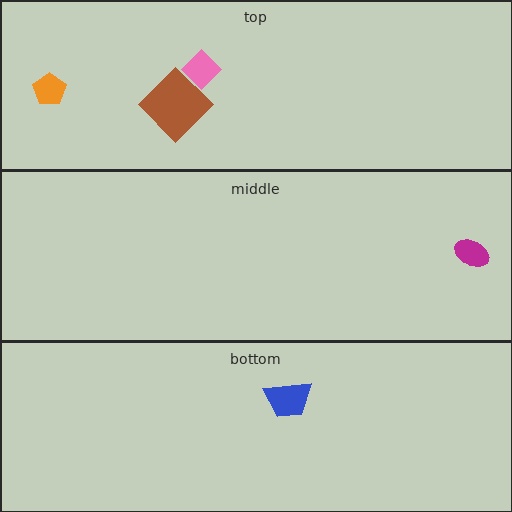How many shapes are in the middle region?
1.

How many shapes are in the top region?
3.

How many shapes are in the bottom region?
1.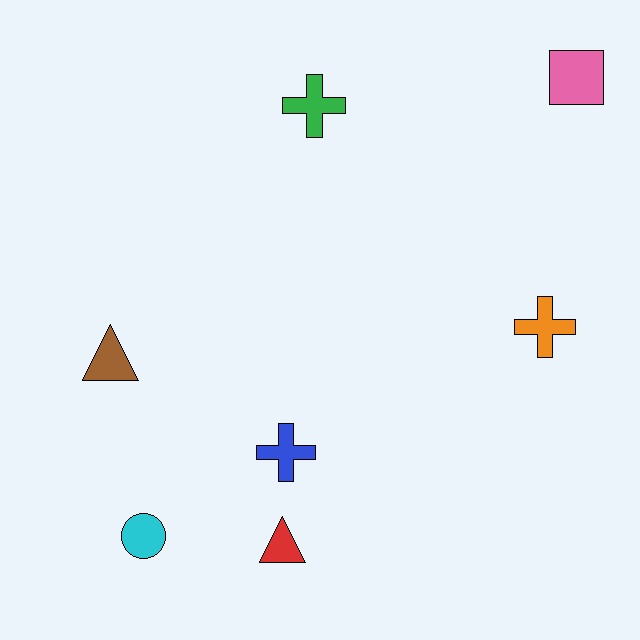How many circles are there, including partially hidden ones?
There is 1 circle.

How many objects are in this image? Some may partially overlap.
There are 7 objects.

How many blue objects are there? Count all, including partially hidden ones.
There is 1 blue object.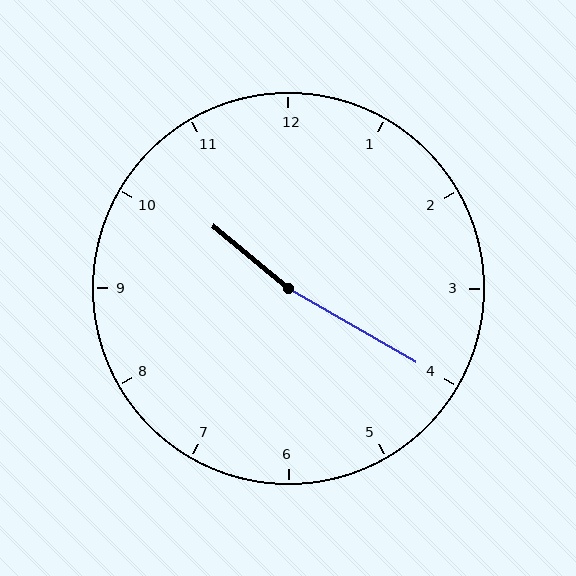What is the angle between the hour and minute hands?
Approximately 170 degrees.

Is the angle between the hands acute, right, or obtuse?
It is obtuse.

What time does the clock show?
10:20.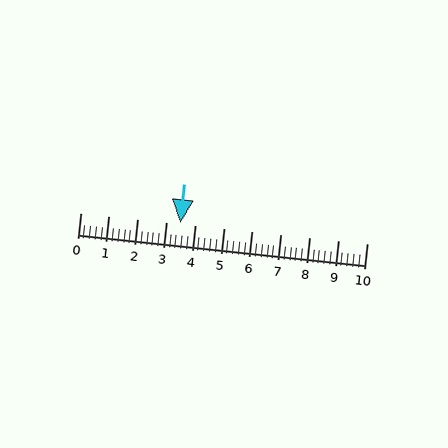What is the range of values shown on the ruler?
The ruler shows values from 0 to 10.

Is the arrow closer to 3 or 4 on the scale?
The arrow is closer to 4.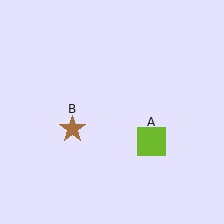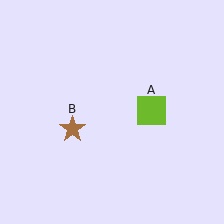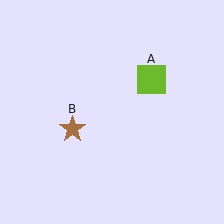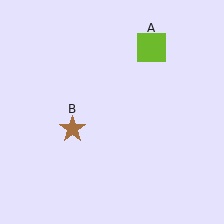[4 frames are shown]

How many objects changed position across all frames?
1 object changed position: lime square (object A).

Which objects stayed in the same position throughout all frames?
Brown star (object B) remained stationary.